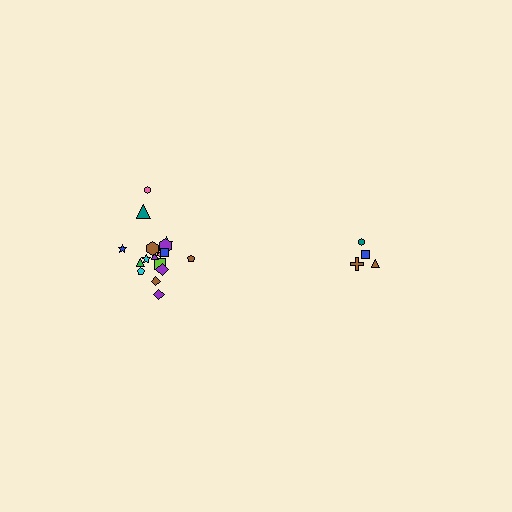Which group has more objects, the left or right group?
The left group.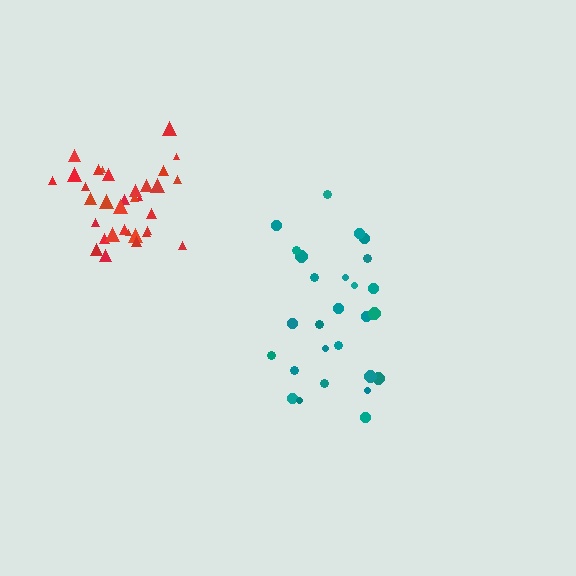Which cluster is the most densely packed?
Red.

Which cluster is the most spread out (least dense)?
Teal.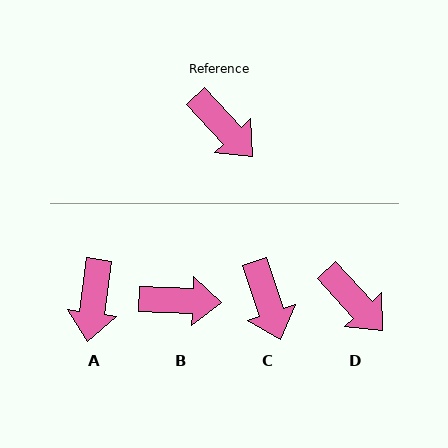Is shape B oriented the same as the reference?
No, it is off by about 45 degrees.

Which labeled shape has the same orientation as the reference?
D.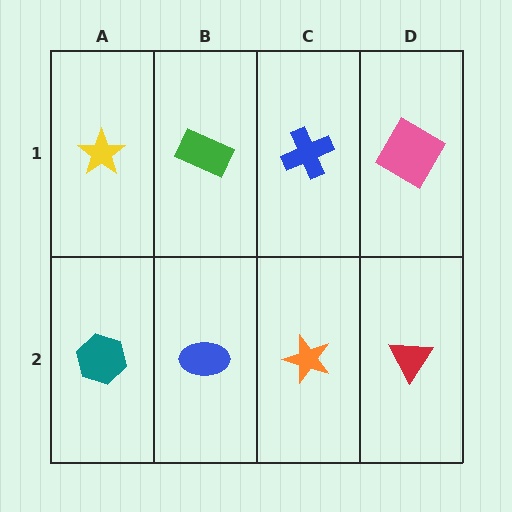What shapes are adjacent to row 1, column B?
A blue ellipse (row 2, column B), a yellow star (row 1, column A), a blue cross (row 1, column C).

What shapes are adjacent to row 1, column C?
An orange star (row 2, column C), a green rectangle (row 1, column B), a pink square (row 1, column D).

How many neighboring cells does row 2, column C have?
3.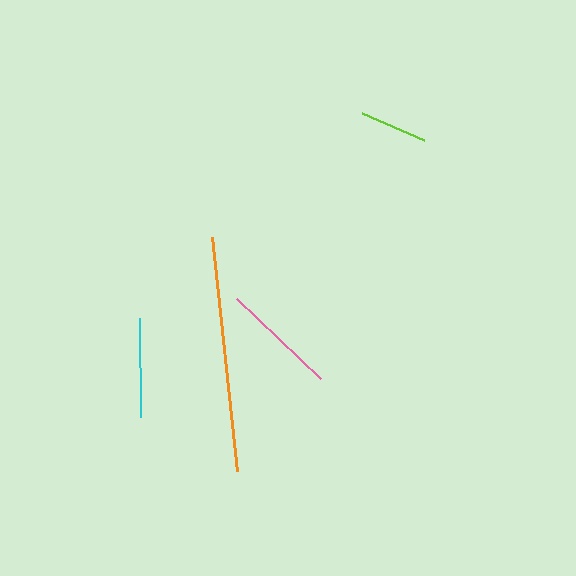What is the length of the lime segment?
The lime segment is approximately 68 pixels long.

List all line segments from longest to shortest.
From longest to shortest: orange, pink, cyan, lime.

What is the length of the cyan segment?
The cyan segment is approximately 99 pixels long.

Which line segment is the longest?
The orange line is the longest at approximately 235 pixels.